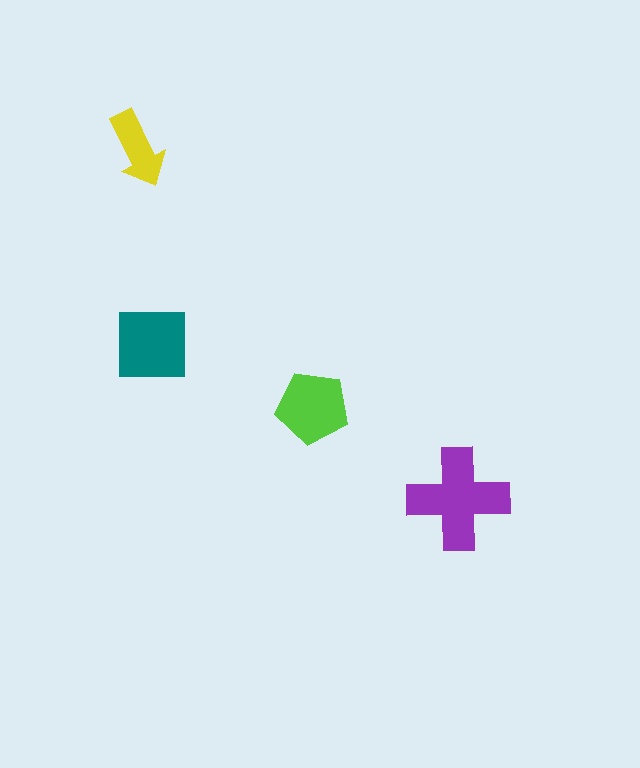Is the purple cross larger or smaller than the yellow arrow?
Larger.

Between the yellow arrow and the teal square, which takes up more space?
The teal square.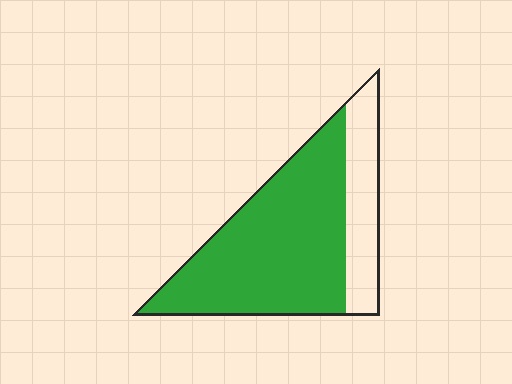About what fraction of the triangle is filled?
About three quarters (3/4).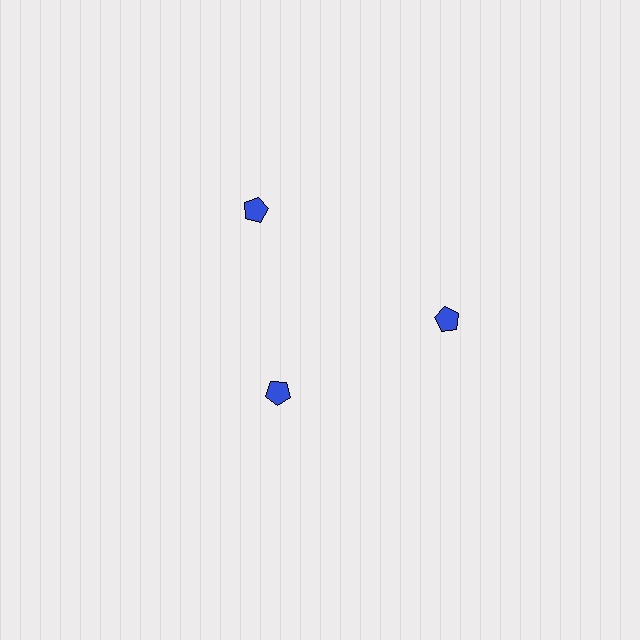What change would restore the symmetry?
The symmetry would be restored by moving it outward, back onto the ring so that all 3 pentagons sit at equal angles and equal distance from the center.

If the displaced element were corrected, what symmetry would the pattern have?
It would have 3-fold rotational symmetry — the pattern would map onto itself every 120 degrees.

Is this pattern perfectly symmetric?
No. The 3 blue pentagons are arranged in a ring, but one element near the 7 o'clock position is pulled inward toward the center, breaking the 3-fold rotational symmetry.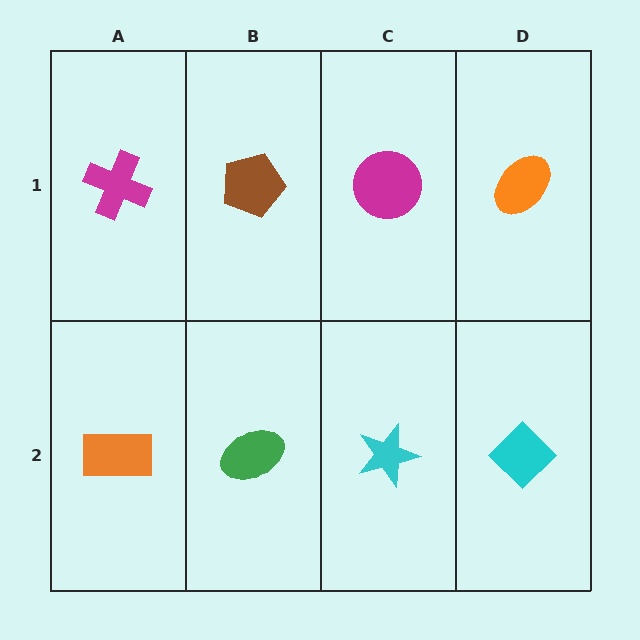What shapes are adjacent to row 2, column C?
A magenta circle (row 1, column C), a green ellipse (row 2, column B), a cyan diamond (row 2, column D).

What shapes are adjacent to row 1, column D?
A cyan diamond (row 2, column D), a magenta circle (row 1, column C).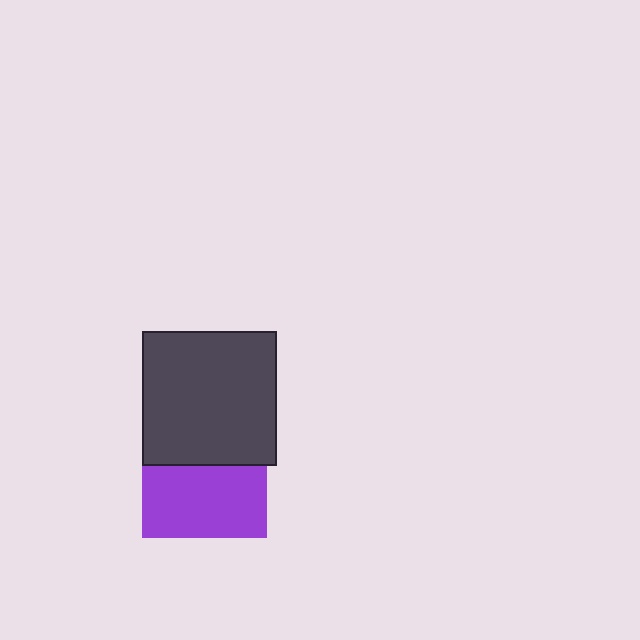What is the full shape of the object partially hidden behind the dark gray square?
The partially hidden object is a purple square.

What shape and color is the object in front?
The object in front is a dark gray square.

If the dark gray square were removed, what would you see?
You would see the complete purple square.